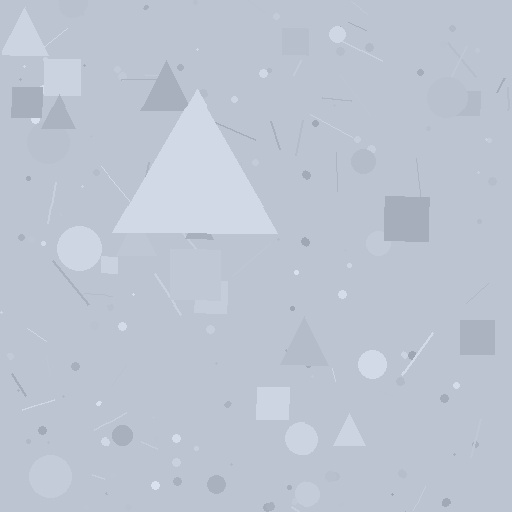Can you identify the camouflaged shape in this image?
The camouflaged shape is a triangle.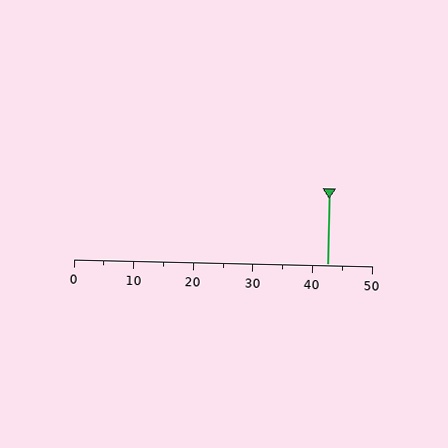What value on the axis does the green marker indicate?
The marker indicates approximately 42.5.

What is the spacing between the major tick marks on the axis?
The major ticks are spaced 10 apart.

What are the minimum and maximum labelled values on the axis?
The axis runs from 0 to 50.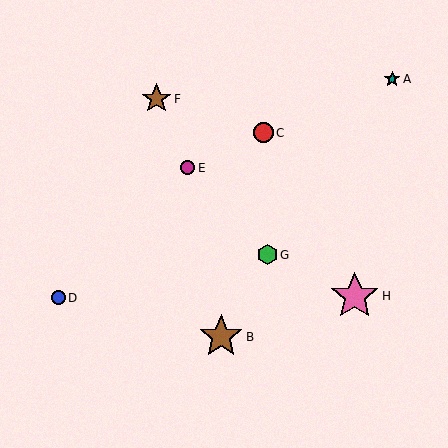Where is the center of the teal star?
The center of the teal star is at (392, 79).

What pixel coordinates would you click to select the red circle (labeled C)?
Click at (263, 133) to select the red circle C.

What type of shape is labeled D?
Shape D is a blue circle.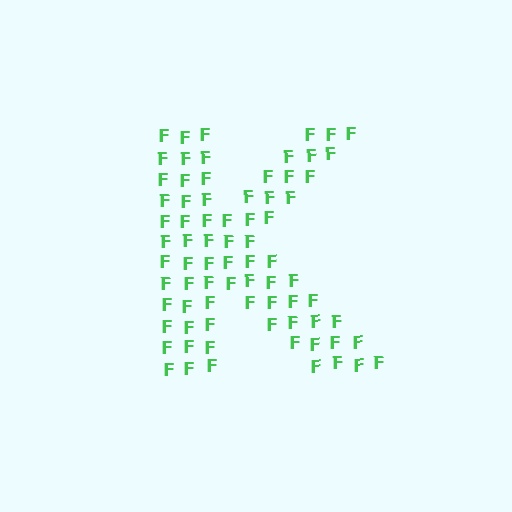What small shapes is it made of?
It is made of small letter F's.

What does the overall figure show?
The overall figure shows the letter K.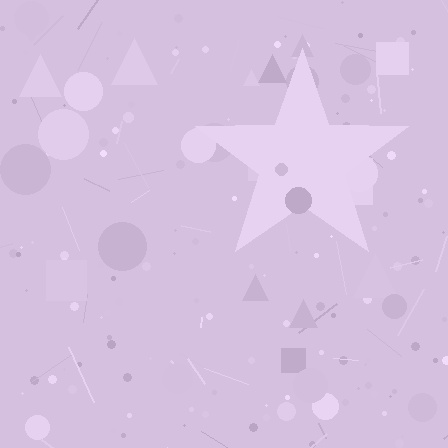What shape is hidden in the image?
A star is hidden in the image.